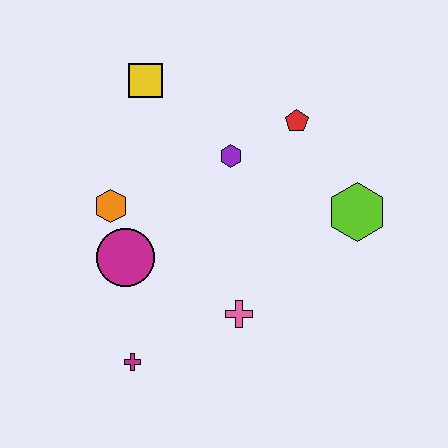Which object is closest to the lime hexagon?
The red pentagon is closest to the lime hexagon.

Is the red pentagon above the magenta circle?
Yes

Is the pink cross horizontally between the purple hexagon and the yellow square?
No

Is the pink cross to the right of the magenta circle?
Yes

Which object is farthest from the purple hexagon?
The magenta cross is farthest from the purple hexagon.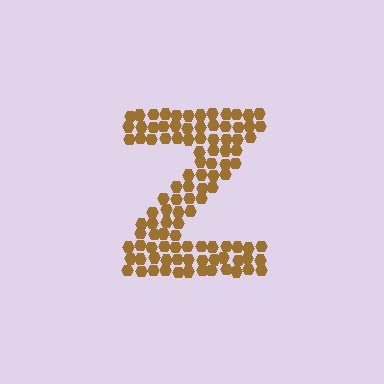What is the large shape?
The large shape is the letter Z.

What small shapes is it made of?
It is made of small hexagons.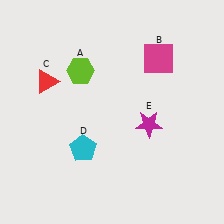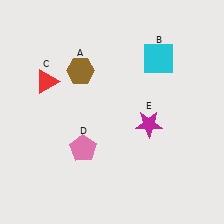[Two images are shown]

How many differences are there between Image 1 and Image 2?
There are 3 differences between the two images.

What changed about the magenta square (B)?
In Image 1, B is magenta. In Image 2, it changed to cyan.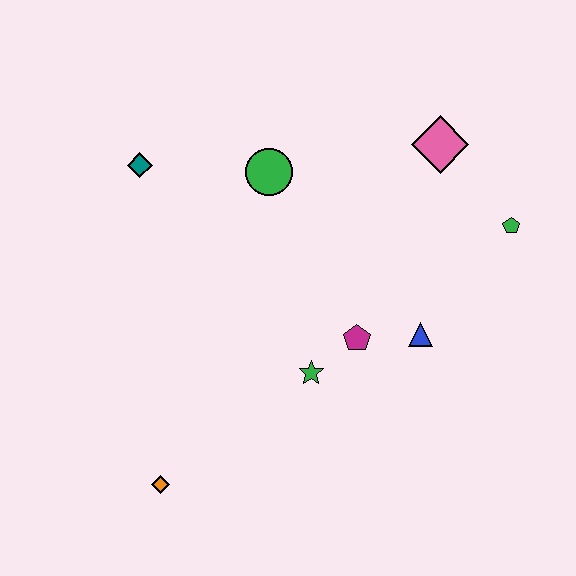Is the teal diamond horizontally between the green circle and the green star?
No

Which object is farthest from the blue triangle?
The teal diamond is farthest from the blue triangle.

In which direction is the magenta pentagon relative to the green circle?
The magenta pentagon is below the green circle.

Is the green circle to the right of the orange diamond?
Yes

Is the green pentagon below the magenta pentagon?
No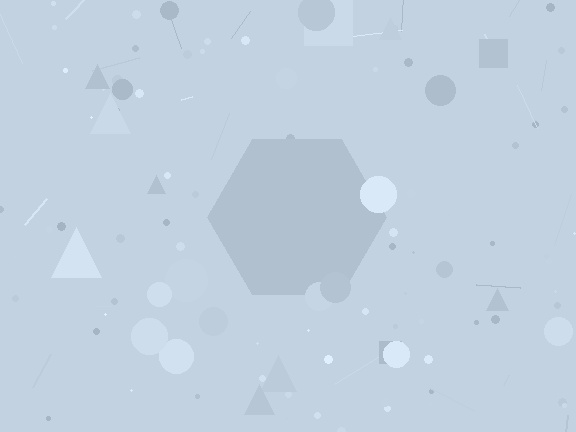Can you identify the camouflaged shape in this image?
The camouflaged shape is a hexagon.